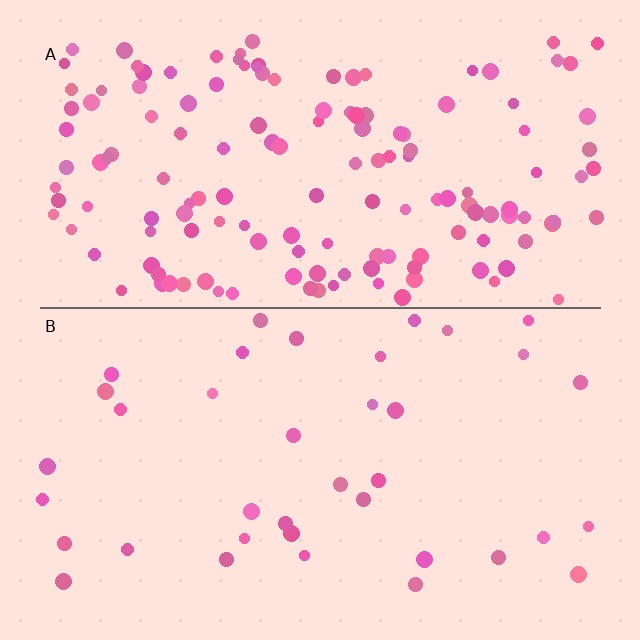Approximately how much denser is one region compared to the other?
Approximately 3.9× — region A over region B.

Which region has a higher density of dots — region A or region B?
A (the top).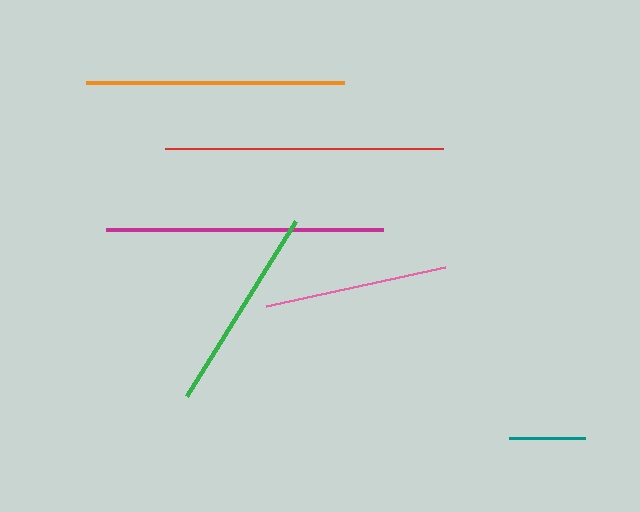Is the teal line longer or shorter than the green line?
The green line is longer than the teal line.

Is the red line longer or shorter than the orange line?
The red line is longer than the orange line.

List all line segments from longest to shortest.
From longest to shortest: red, magenta, orange, green, pink, teal.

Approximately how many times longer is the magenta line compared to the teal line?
The magenta line is approximately 3.7 times the length of the teal line.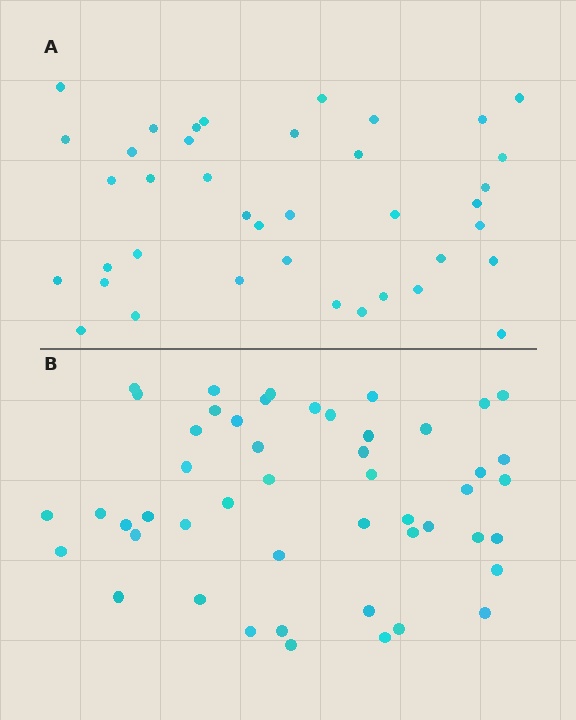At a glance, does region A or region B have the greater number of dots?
Region B (the bottom region) has more dots.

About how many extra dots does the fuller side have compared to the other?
Region B has roughly 10 or so more dots than region A.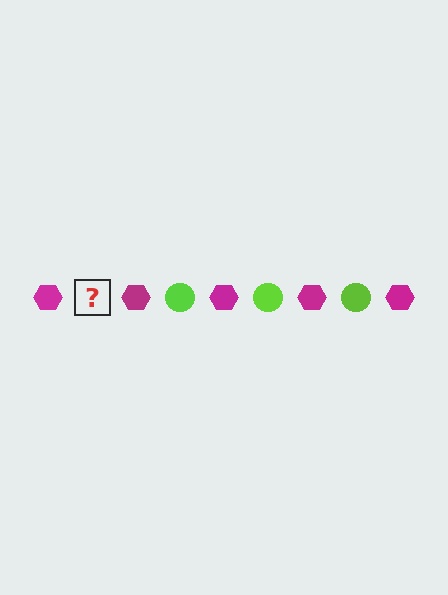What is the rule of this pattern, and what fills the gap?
The rule is that the pattern alternates between magenta hexagon and lime circle. The gap should be filled with a lime circle.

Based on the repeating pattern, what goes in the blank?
The blank should be a lime circle.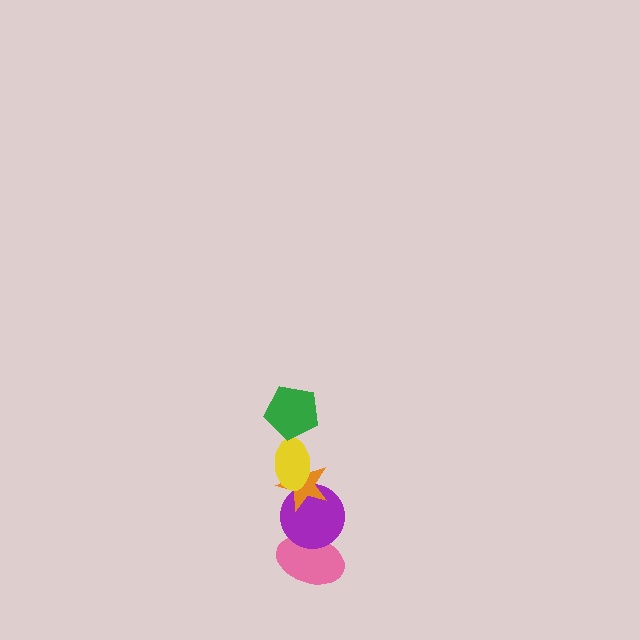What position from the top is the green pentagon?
The green pentagon is 1st from the top.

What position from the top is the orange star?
The orange star is 3rd from the top.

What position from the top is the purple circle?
The purple circle is 4th from the top.